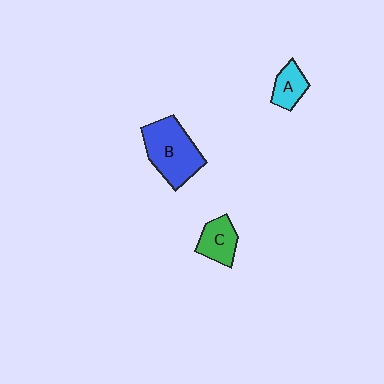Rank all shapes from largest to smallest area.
From largest to smallest: B (blue), C (green), A (cyan).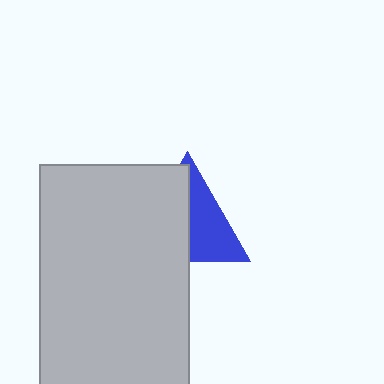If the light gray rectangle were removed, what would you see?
You would see the complete blue triangle.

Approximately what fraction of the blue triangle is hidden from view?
Roughly 52% of the blue triangle is hidden behind the light gray rectangle.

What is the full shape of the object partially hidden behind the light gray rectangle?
The partially hidden object is a blue triangle.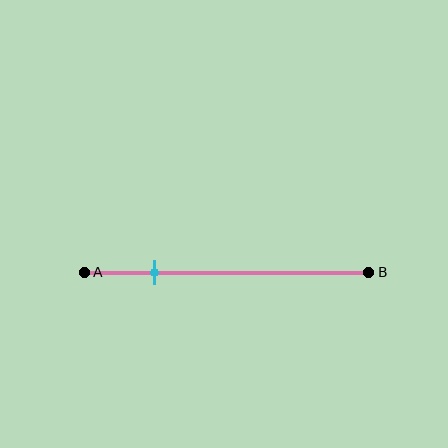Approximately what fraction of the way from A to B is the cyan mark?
The cyan mark is approximately 25% of the way from A to B.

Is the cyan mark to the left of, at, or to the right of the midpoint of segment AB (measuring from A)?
The cyan mark is to the left of the midpoint of segment AB.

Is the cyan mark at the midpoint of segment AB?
No, the mark is at about 25% from A, not at the 50% midpoint.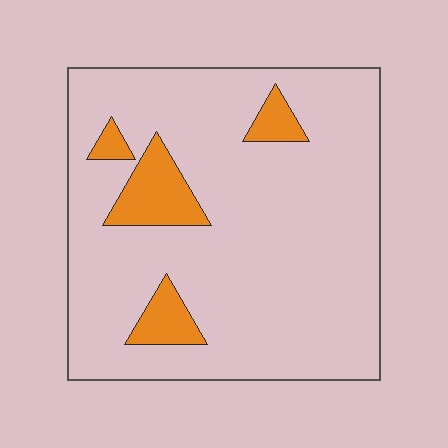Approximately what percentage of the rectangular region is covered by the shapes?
Approximately 10%.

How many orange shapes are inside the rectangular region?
4.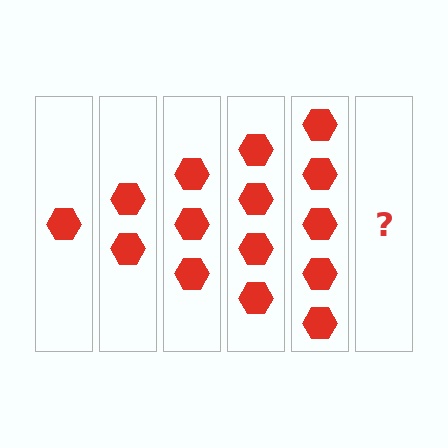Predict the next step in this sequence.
The next step is 6 hexagons.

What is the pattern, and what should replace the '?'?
The pattern is that each step adds one more hexagon. The '?' should be 6 hexagons.